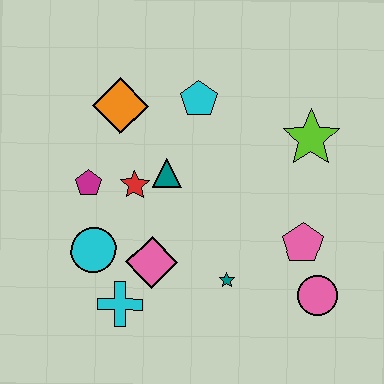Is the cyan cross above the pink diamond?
No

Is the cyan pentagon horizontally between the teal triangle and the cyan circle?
No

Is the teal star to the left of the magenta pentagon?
No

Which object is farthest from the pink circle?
The orange diamond is farthest from the pink circle.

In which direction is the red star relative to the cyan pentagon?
The red star is below the cyan pentagon.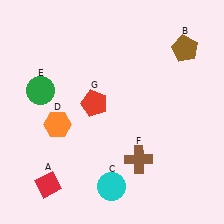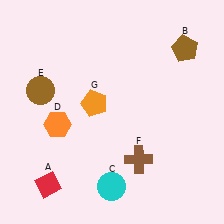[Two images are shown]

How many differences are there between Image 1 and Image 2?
There are 2 differences between the two images.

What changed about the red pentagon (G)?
In Image 1, G is red. In Image 2, it changed to orange.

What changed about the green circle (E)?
In Image 1, E is green. In Image 2, it changed to brown.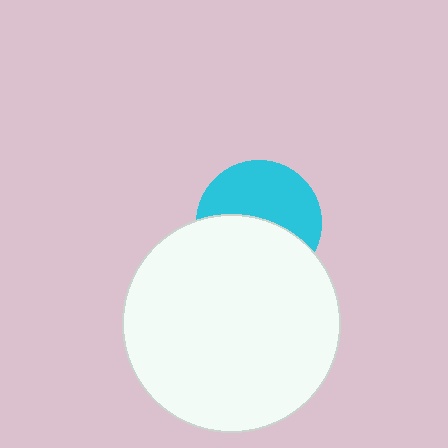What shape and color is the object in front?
The object in front is a white circle.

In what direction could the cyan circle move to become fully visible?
The cyan circle could move up. That would shift it out from behind the white circle entirely.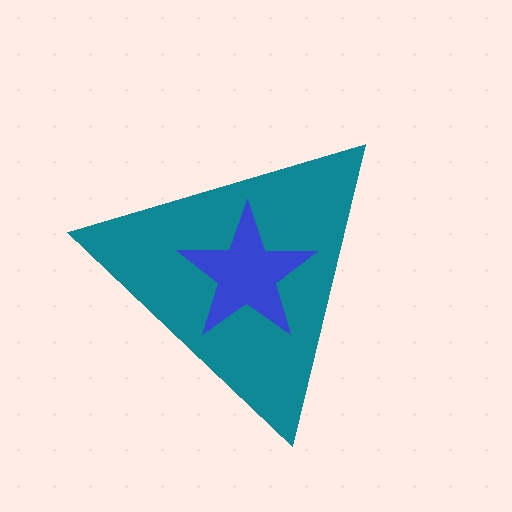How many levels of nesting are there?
2.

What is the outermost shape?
The teal triangle.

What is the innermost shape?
The blue star.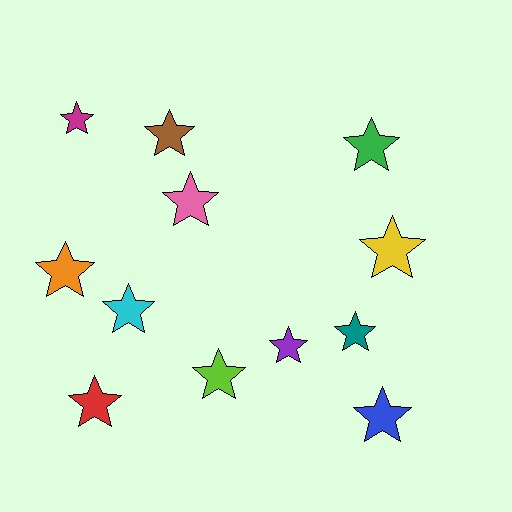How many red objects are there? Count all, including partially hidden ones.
There is 1 red object.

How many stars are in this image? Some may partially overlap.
There are 12 stars.